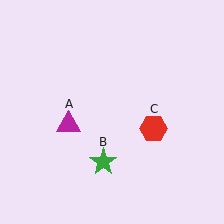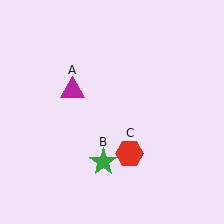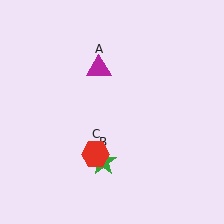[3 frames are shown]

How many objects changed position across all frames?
2 objects changed position: magenta triangle (object A), red hexagon (object C).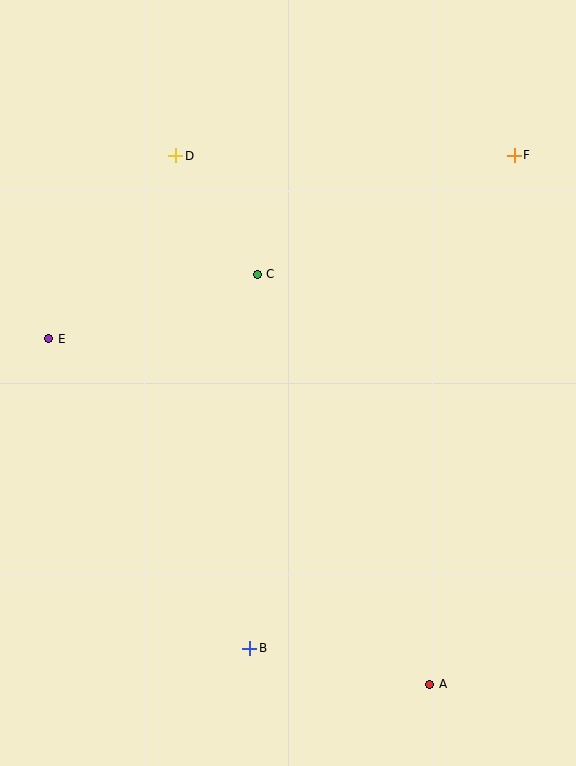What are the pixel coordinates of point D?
Point D is at (176, 156).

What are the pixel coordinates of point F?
Point F is at (514, 155).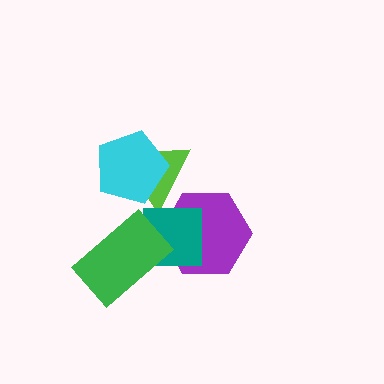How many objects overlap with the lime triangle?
1 object overlaps with the lime triangle.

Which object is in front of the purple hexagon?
The teal square is in front of the purple hexagon.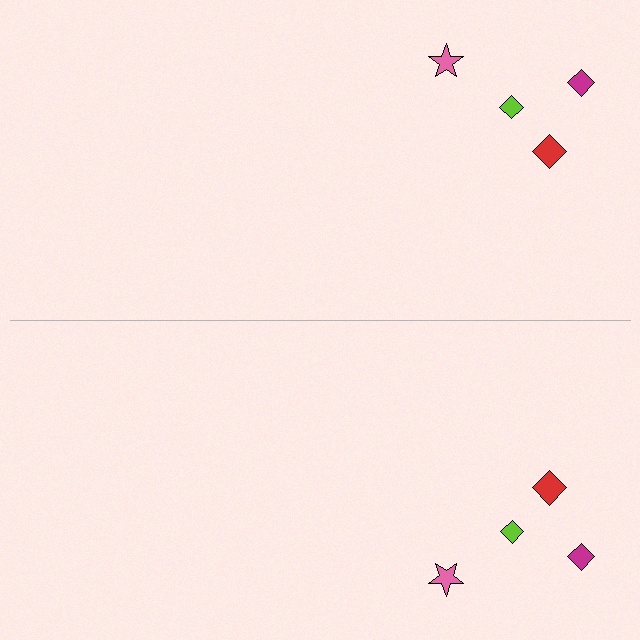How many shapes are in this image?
There are 8 shapes in this image.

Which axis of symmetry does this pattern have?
The pattern has a horizontal axis of symmetry running through the center of the image.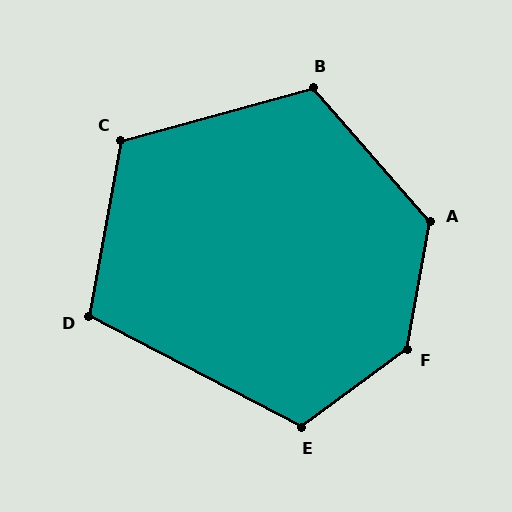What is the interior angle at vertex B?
Approximately 116 degrees (obtuse).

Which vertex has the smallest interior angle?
D, at approximately 107 degrees.